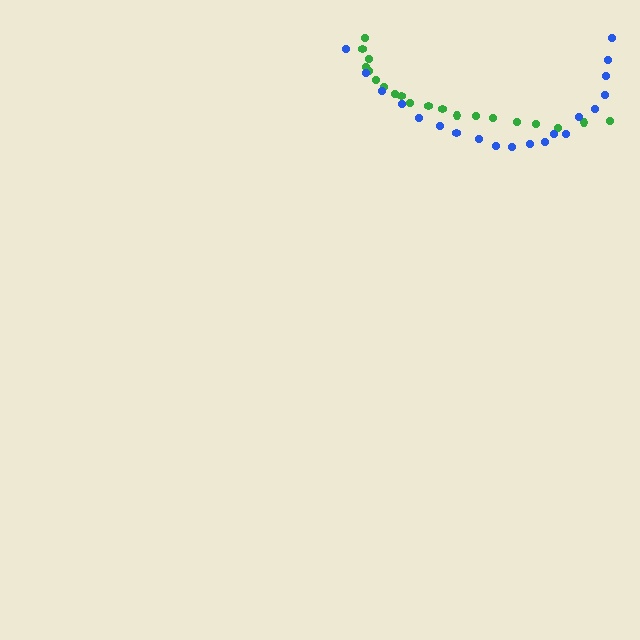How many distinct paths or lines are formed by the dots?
There are 2 distinct paths.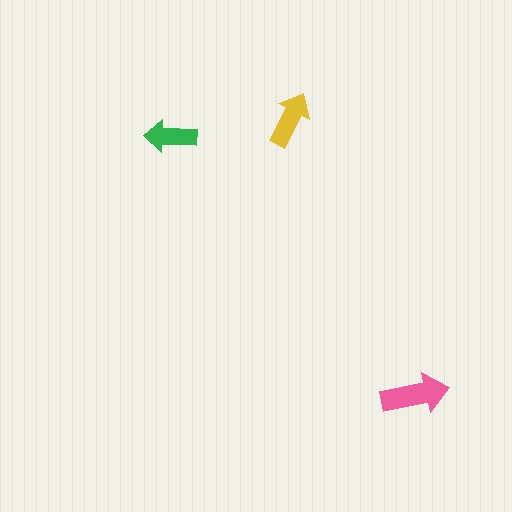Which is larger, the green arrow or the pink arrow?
The pink one.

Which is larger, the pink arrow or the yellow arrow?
The pink one.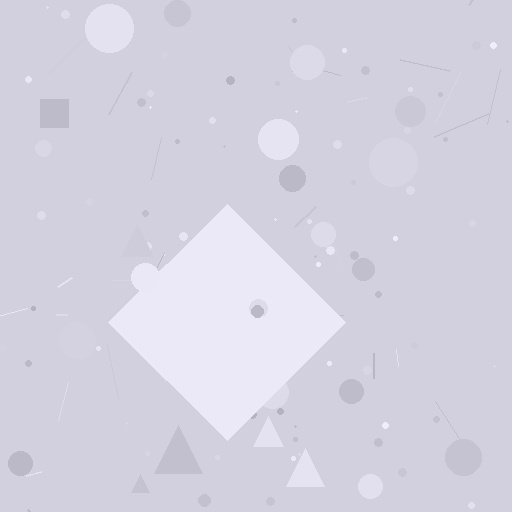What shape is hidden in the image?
A diamond is hidden in the image.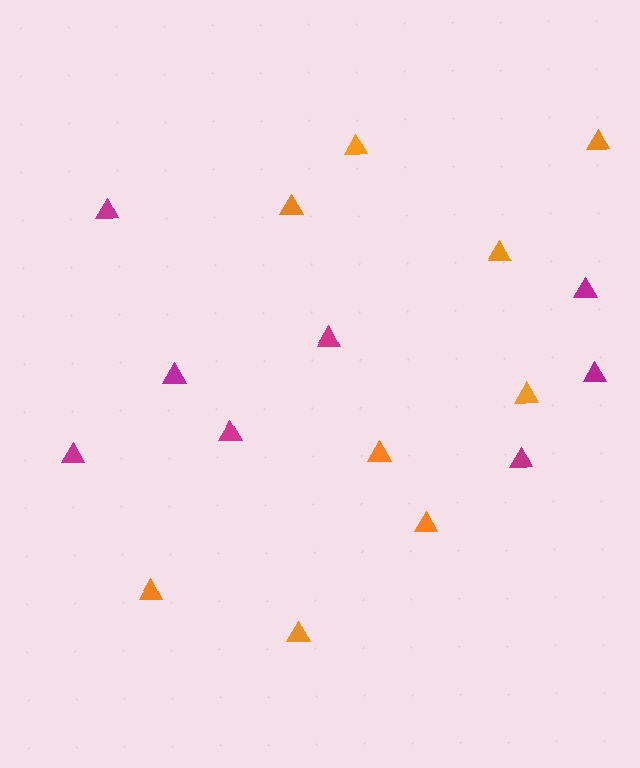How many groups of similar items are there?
There are 2 groups: one group of magenta triangles (8) and one group of orange triangles (9).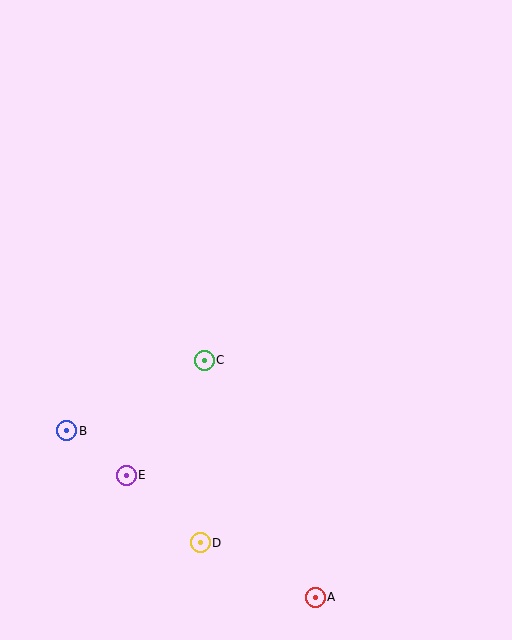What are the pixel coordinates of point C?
Point C is at (204, 360).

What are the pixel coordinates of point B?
Point B is at (67, 431).